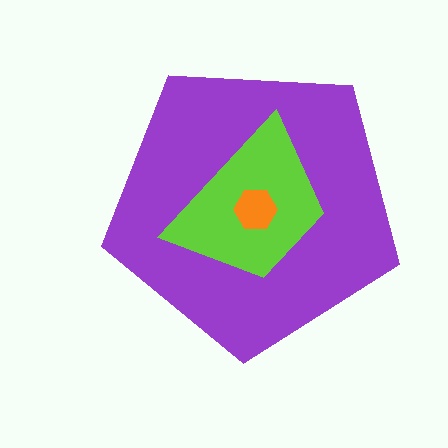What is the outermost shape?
The purple pentagon.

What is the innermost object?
The orange hexagon.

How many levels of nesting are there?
3.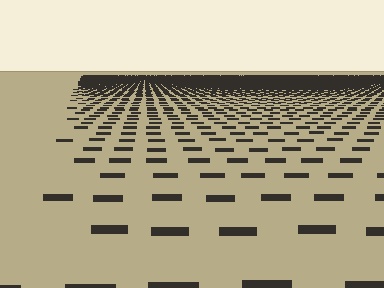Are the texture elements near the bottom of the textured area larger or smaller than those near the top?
Larger. Near the bottom, elements are closer to the viewer and appear at a bigger on-screen size.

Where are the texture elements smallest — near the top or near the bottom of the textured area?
Near the top.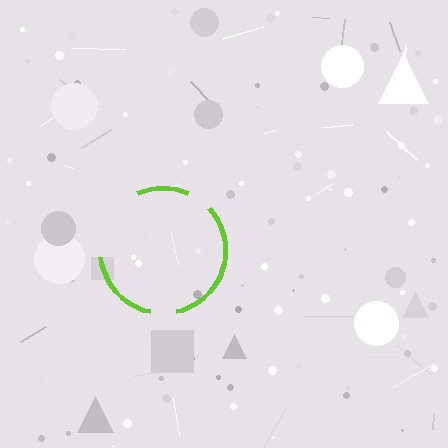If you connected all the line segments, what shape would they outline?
They would outline a circle.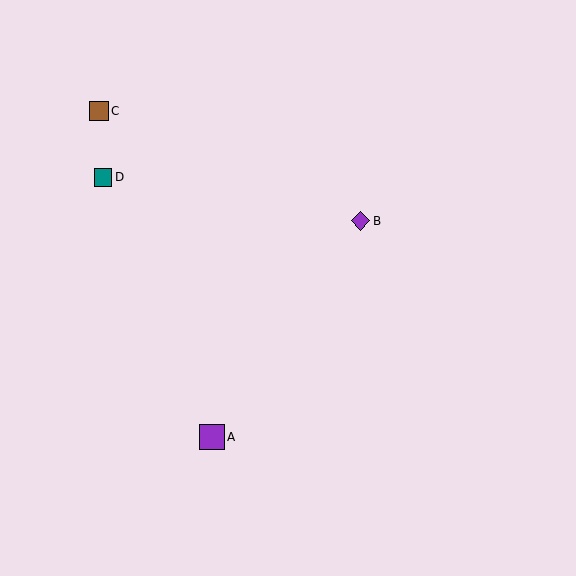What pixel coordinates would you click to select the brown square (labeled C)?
Click at (99, 111) to select the brown square C.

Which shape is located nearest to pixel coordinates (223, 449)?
The purple square (labeled A) at (212, 437) is nearest to that location.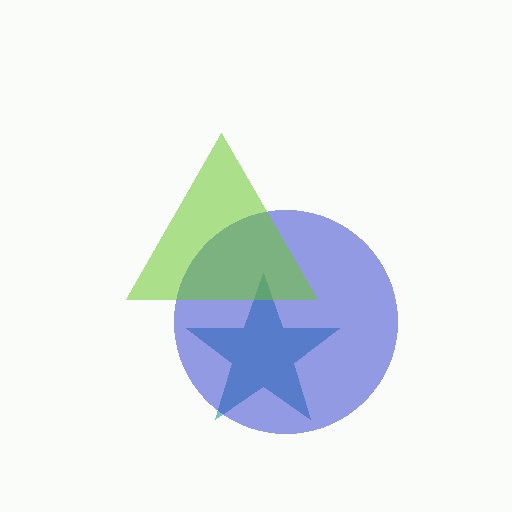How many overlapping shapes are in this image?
There are 3 overlapping shapes in the image.